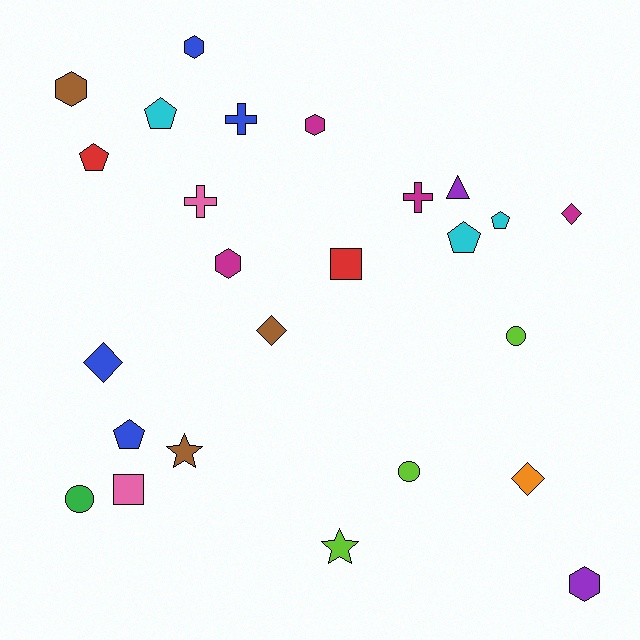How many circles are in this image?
There are 3 circles.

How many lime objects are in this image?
There are 3 lime objects.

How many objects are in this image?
There are 25 objects.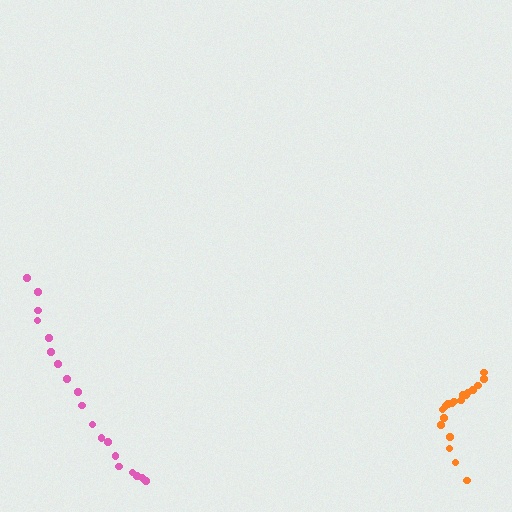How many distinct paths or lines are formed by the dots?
There are 2 distinct paths.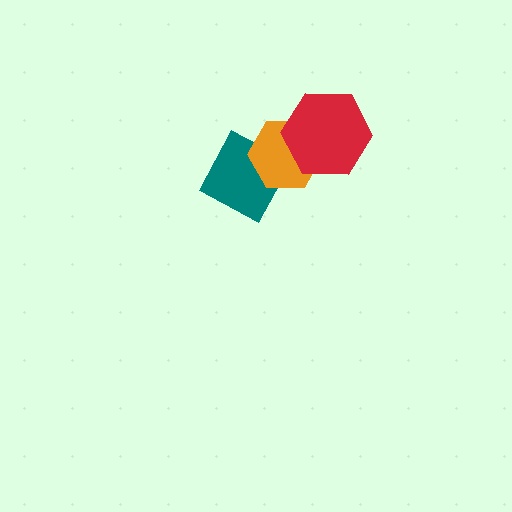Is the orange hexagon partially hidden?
Yes, it is partially covered by another shape.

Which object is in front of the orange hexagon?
The red hexagon is in front of the orange hexagon.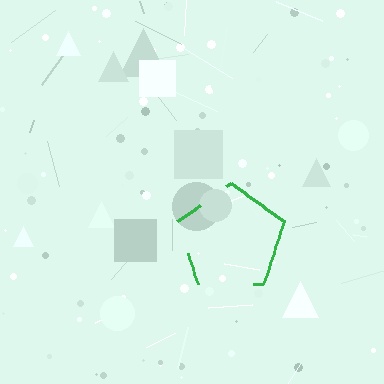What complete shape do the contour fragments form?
The contour fragments form a pentagon.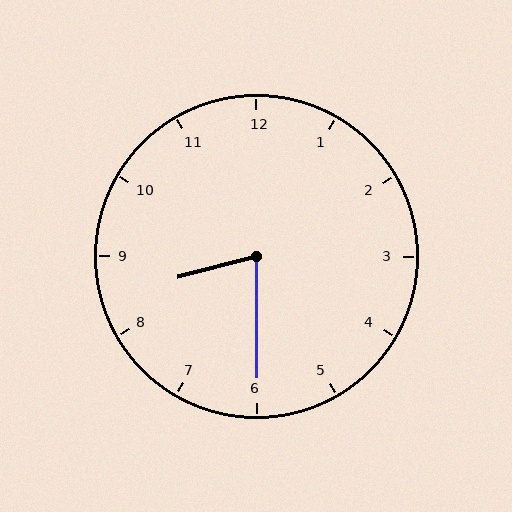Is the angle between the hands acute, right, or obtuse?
It is acute.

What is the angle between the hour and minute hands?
Approximately 75 degrees.